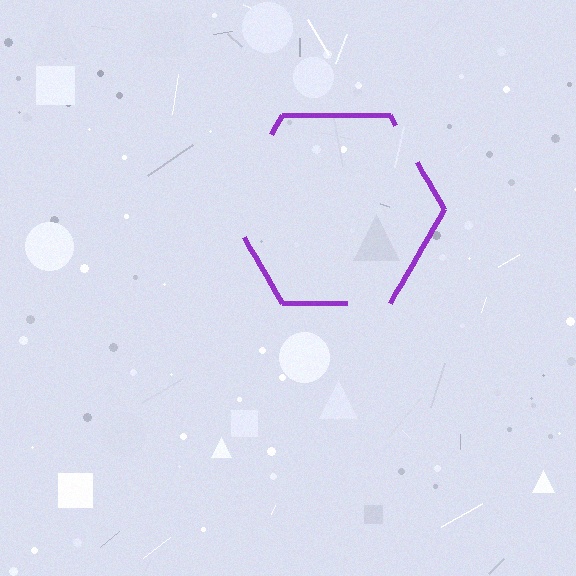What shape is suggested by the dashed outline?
The dashed outline suggests a hexagon.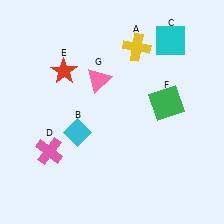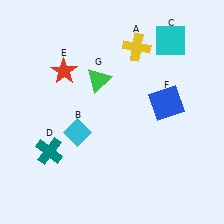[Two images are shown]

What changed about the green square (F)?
In Image 1, F is green. In Image 2, it changed to blue.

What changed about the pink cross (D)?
In Image 1, D is pink. In Image 2, it changed to teal.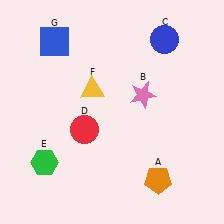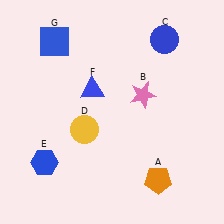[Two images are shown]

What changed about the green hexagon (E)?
In Image 1, E is green. In Image 2, it changed to blue.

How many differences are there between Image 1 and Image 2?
There are 3 differences between the two images.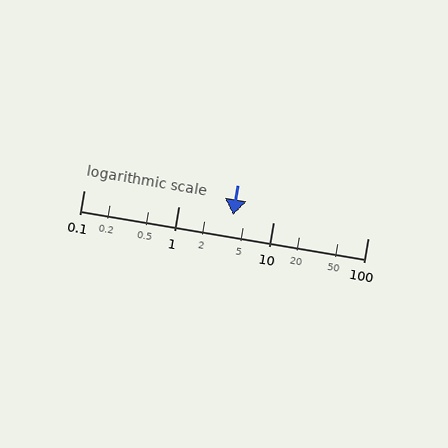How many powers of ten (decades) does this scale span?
The scale spans 3 decades, from 0.1 to 100.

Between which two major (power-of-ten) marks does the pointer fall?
The pointer is between 1 and 10.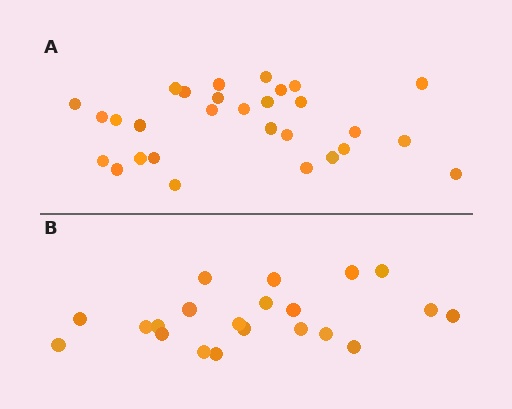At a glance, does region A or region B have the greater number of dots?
Region A (the top region) has more dots.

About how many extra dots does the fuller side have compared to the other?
Region A has roughly 8 or so more dots than region B.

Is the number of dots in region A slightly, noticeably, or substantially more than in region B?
Region A has noticeably more, but not dramatically so. The ratio is roughly 1.4 to 1.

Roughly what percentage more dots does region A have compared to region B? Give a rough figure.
About 40% more.